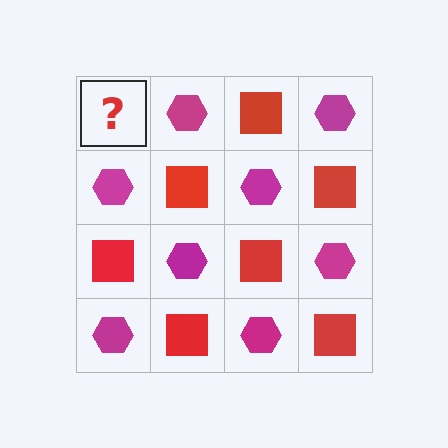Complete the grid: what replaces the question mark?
The question mark should be replaced with a red square.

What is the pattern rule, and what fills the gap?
The rule is that it alternates red square and magenta hexagon in a checkerboard pattern. The gap should be filled with a red square.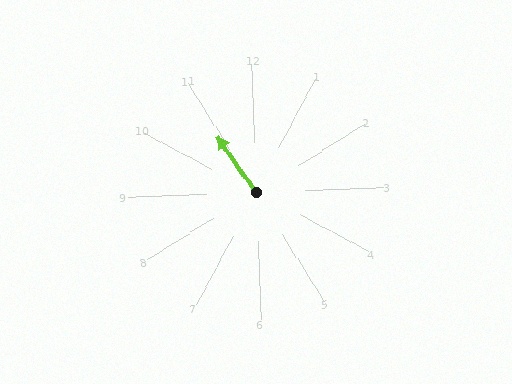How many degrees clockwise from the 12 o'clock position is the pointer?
Approximately 327 degrees.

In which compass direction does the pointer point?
Northwest.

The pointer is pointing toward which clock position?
Roughly 11 o'clock.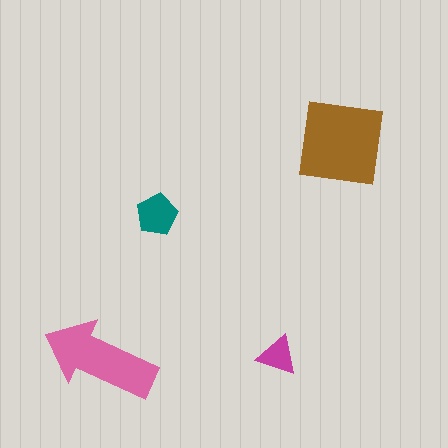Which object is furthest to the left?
The pink arrow is leftmost.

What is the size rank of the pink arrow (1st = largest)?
2nd.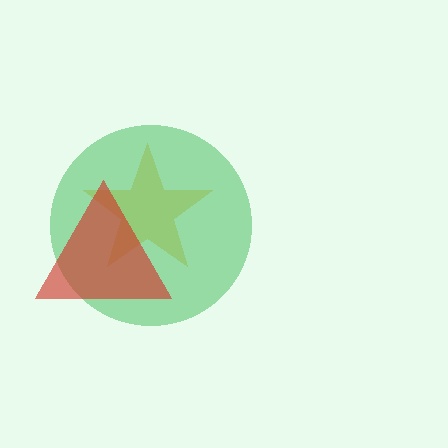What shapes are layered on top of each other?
The layered shapes are: a yellow star, a green circle, a red triangle.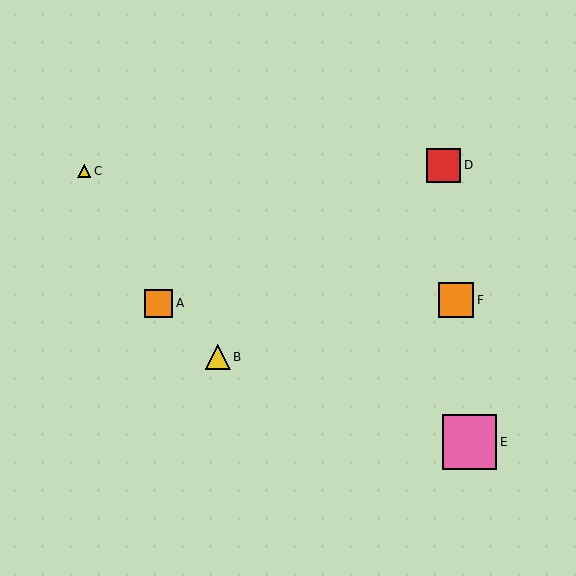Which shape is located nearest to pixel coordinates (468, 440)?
The pink square (labeled E) at (470, 442) is nearest to that location.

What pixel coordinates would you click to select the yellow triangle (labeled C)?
Click at (84, 171) to select the yellow triangle C.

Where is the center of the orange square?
The center of the orange square is at (159, 303).